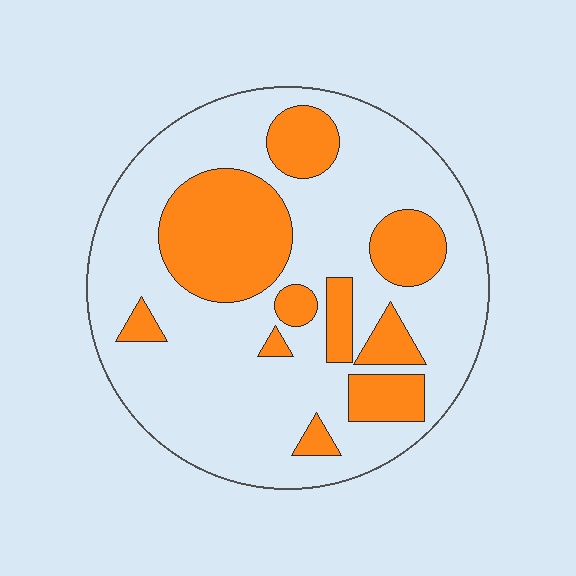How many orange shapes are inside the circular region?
10.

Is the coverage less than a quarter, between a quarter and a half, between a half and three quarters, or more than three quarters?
Between a quarter and a half.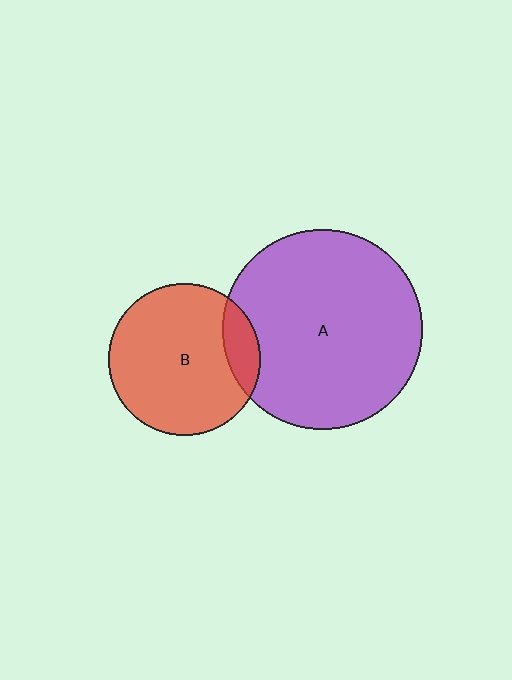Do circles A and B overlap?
Yes.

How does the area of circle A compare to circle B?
Approximately 1.7 times.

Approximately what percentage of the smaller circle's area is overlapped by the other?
Approximately 15%.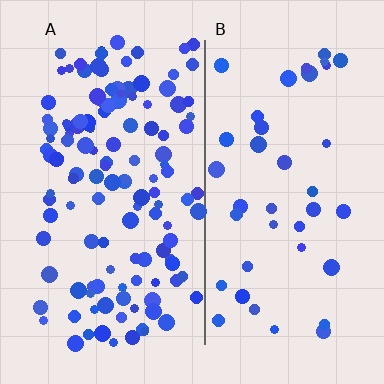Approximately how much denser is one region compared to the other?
Approximately 3.2× — region A over region B.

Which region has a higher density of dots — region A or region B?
A (the left).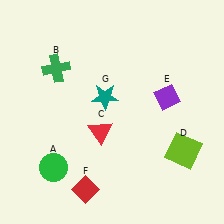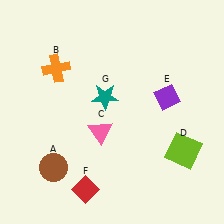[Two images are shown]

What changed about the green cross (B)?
In Image 1, B is green. In Image 2, it changed to orange.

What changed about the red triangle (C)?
In Image 1, C is red. In Image 2, it changed to pink.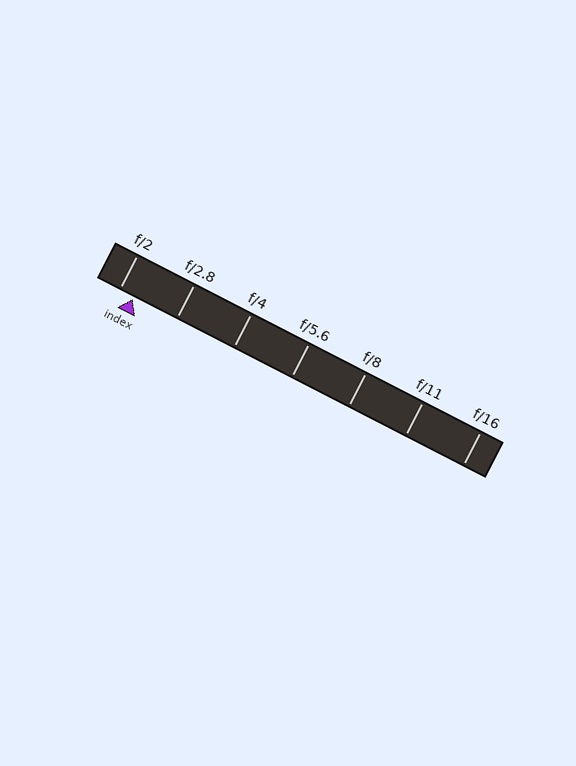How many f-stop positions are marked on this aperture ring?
There are 7 f-stop positions marked.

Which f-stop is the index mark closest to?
The index mark is closest to f/2.